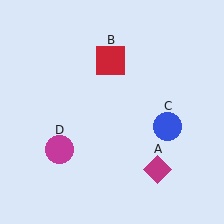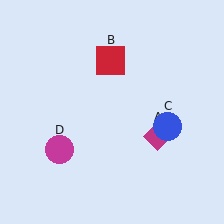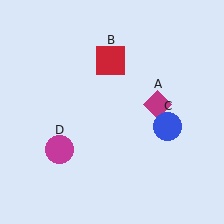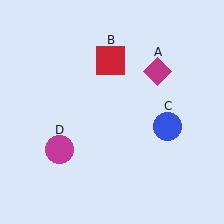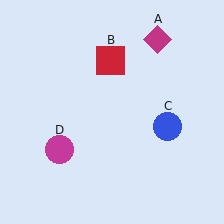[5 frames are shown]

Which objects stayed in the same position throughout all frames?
Red square (object B) and blue circle (object C) and magenta circle (object D) remained stationary.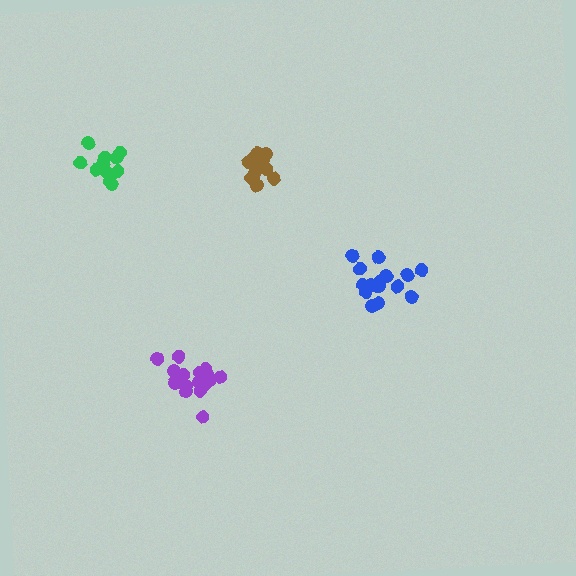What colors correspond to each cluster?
The clusters are colored: blue, purple, green, brown.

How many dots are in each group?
Group 1: 16 dots, Group 2: 16 dots, Group 3: 11 dots, Group 4: 13 dots (56 total).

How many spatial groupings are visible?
There are 4 spatial groupings.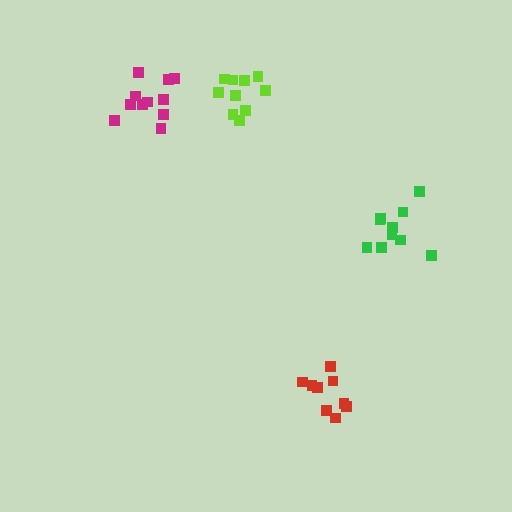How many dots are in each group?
Group 1: 11 dots, Group 2: 10 dots, Group 3: 10 dots, Group 4: 9 dots (40 total).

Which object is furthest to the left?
The magenta cluster is leftmost.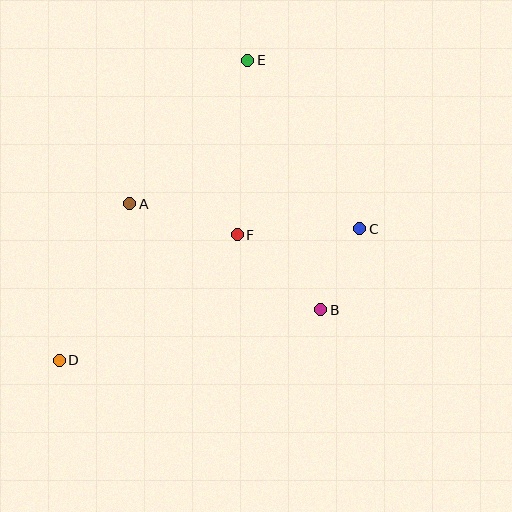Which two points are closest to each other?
Points B and C are closest to each other.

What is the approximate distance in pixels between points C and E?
The distance between C and E is approximately 202 pixels.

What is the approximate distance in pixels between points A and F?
The distance between A and F is approximately 112 pixels.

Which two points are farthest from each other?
Points D and E are farthest from each other.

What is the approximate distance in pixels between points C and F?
The distance between C and F is approximately 123 pixels.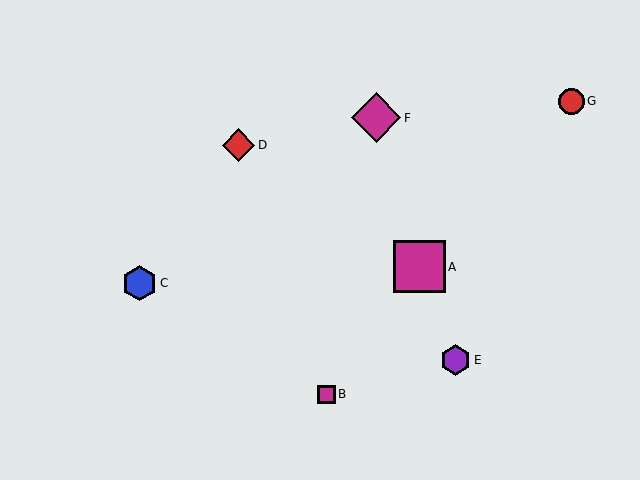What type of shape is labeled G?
Shape G is a red circle.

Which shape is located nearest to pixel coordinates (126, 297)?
The blue hexagon (labeled C) at (139, 283) is nearest to that location.